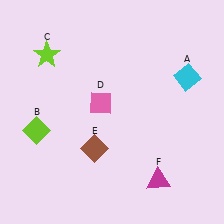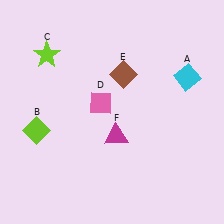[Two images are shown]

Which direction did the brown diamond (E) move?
The brown diamond (E) moved up.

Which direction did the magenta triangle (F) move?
The magenta triangle (F) moved up.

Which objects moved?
The objects that moved are: the brown diamond (E), the magenta triangle (F).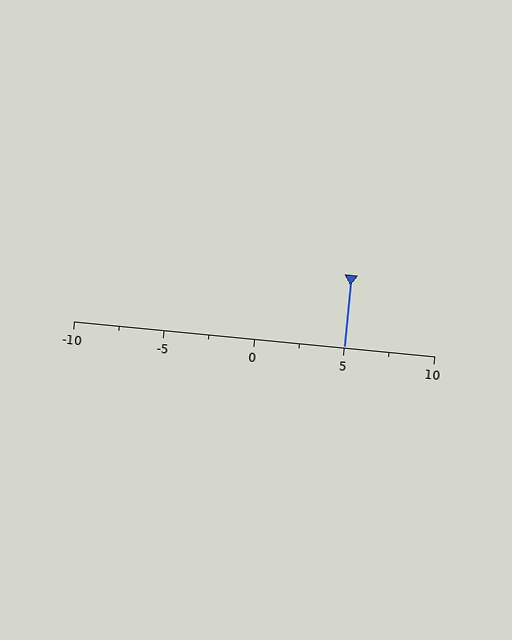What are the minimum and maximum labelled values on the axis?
The axis runs from -10 to 10.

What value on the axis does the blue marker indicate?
The marker indicates approximately 5.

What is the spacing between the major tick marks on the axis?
The major ticks are spaced 5 apart.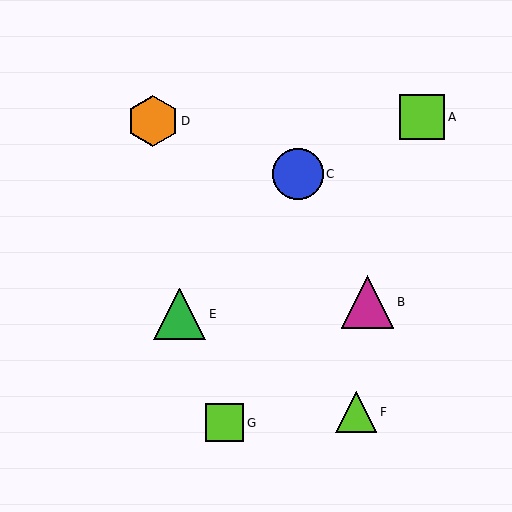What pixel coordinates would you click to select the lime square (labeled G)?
Click at (224, 423) to select the lime square G.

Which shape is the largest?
The magenta triangle (labeled B) is the largest.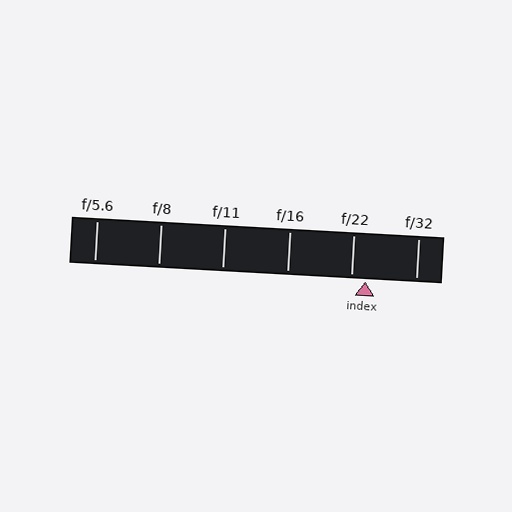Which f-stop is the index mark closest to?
The index mark is closest to f/22.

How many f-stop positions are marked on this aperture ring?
There are 6 f-stop positions marked.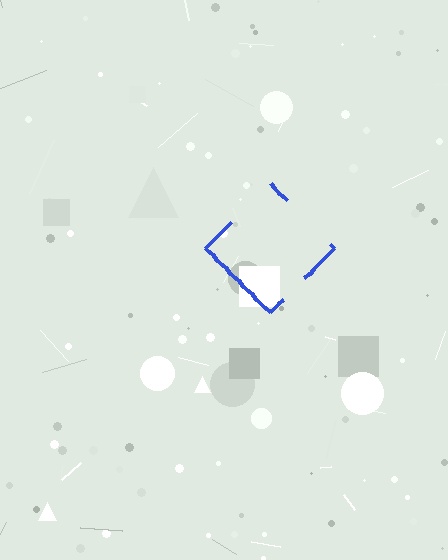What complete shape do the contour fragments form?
The contour fragments form a diamond.